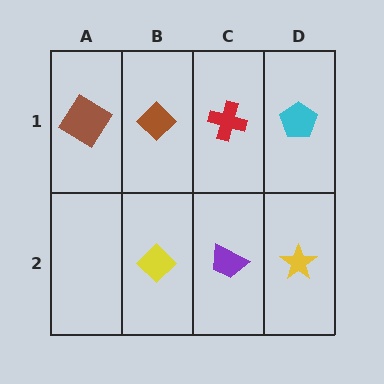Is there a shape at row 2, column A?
No, that cell is empty.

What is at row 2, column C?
A purple trapezoid.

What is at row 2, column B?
A yellow diamond.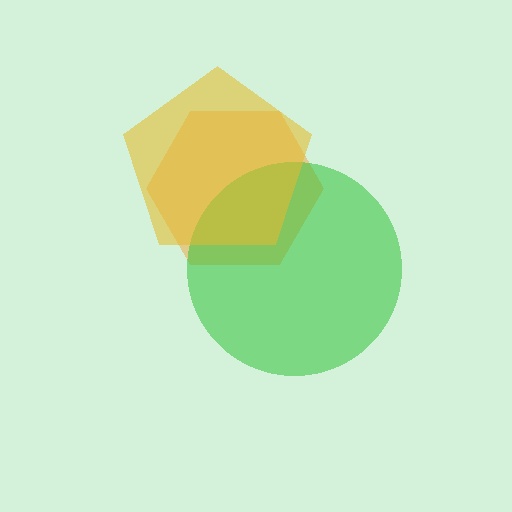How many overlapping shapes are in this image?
There are 3 overlapping shapes in the image.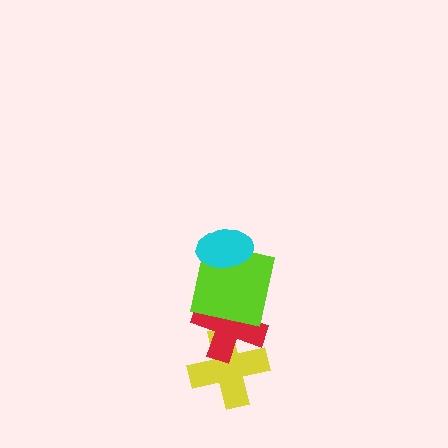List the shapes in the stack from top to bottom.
From top to bottom: the cyan ellipse, the lime square, the red cross, the yellow cross.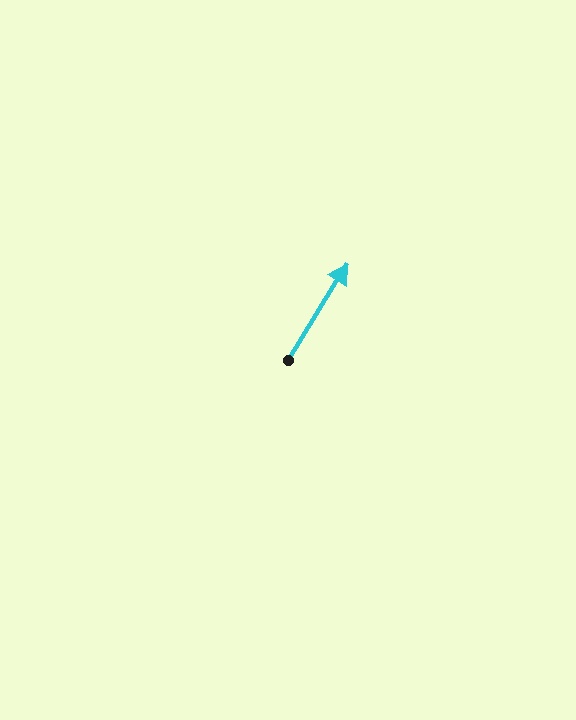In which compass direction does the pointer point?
Northeast.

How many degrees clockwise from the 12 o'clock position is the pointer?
Approximately 32 degrees.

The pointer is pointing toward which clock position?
Roughly 1 o'clock.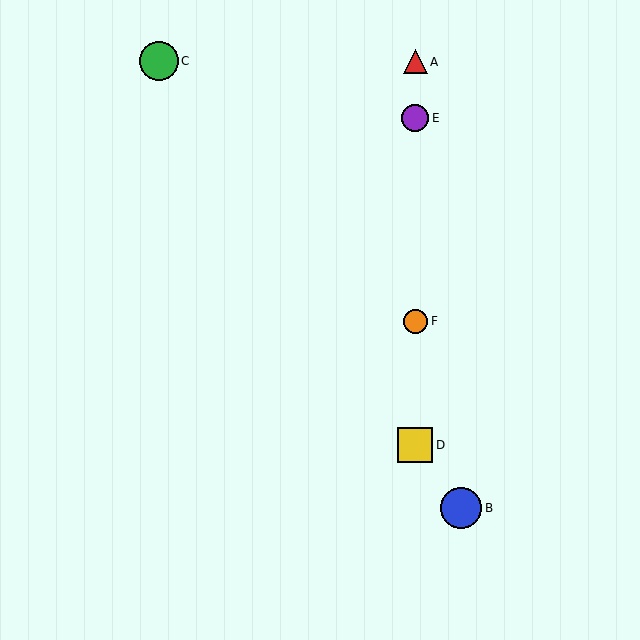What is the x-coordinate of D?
Object D is at x≈415.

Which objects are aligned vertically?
Objects A, D, E, F are aligned vertically.